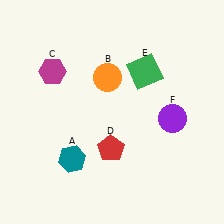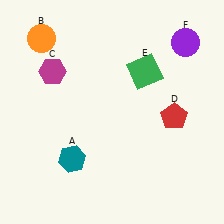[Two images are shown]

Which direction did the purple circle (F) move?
The purple circle (F) moved up.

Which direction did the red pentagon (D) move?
The red pentagon (D) moved right.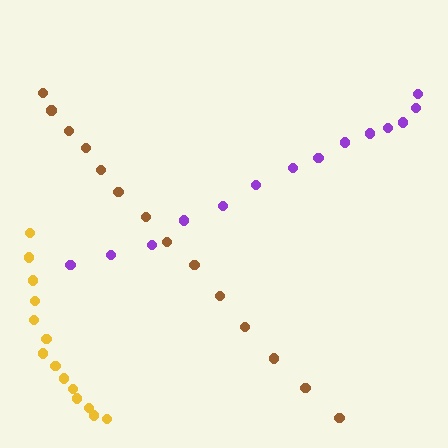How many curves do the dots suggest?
There are 3 distinct paths.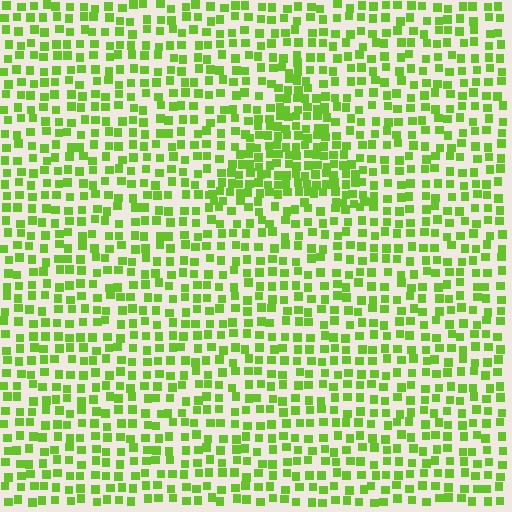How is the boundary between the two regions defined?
The boundary is defined by a change in element density (approximately 1.8x ratio). All elements are the same color, size, and shape.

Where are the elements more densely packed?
The elements are more densely packed inside the triangle boundary.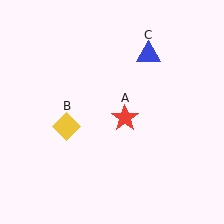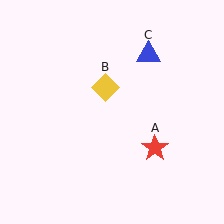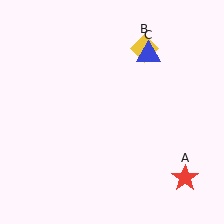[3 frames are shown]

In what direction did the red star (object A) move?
The red star (object A) moved down and to the right.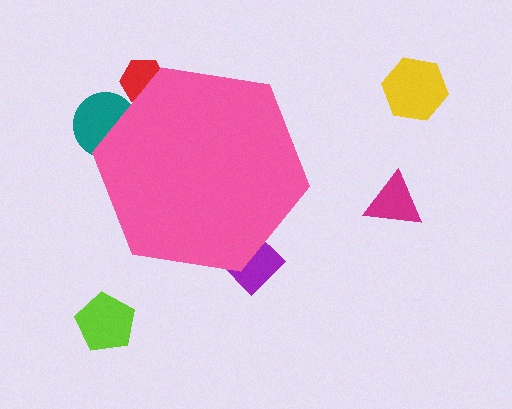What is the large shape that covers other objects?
A pink hexagon.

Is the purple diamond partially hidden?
Yes, the purple diamond is partially hidden behind the pink hexagon.